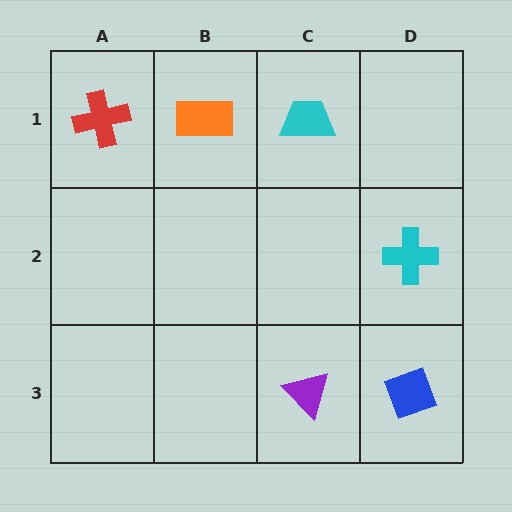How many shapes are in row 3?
2 shapes.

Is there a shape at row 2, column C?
No, that cell is empty.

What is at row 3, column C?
A purple triangle.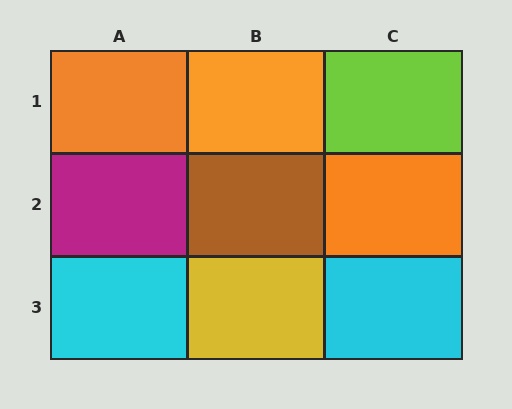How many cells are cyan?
2 cells are cyan.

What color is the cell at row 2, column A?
Magenta.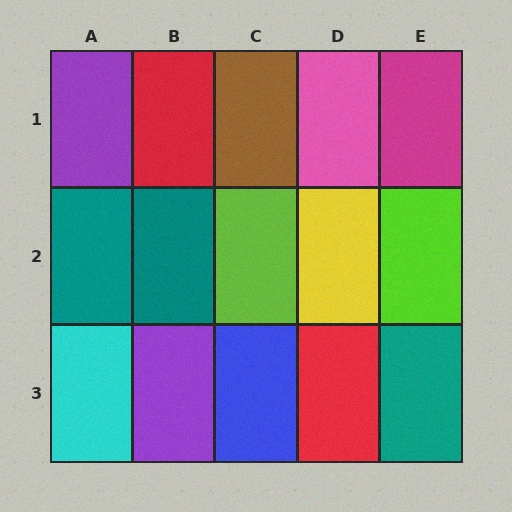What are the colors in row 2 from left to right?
Teal, teal, lime, yellow, lime.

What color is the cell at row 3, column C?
Blue.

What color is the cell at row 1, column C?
Brown.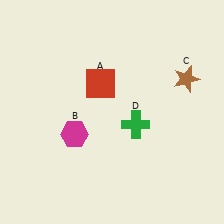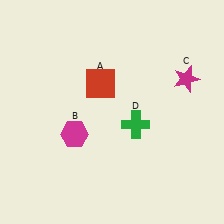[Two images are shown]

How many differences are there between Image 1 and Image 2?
There is 1 difference between the two images.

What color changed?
The star (C) changed from brown in Image 1 to magenta in Image 2.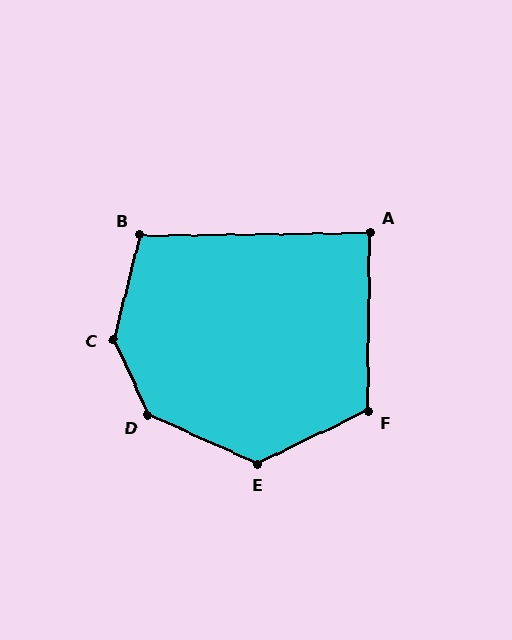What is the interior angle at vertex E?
Approximately 130 degrees (obtuse).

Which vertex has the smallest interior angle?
A, at approximately 89 degrees.